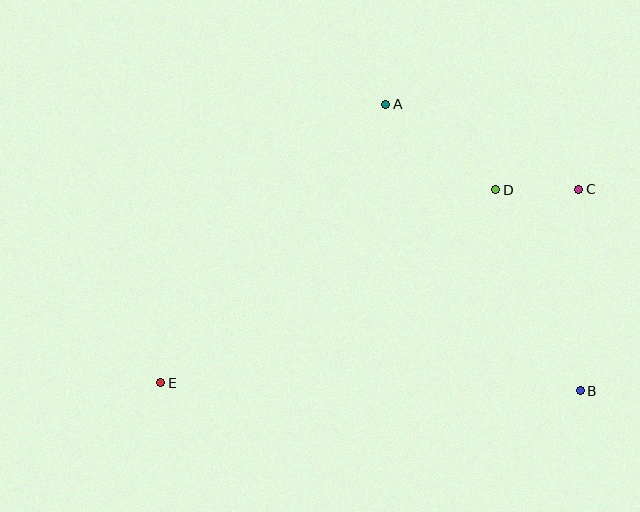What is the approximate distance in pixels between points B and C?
The distance between B and C is approximately 202 pixels.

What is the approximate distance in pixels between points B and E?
The distance between B and E is approximately 419 pixels.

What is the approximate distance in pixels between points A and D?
The distance between A and D is approximately 139 pixels.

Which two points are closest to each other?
Points C and D are closest to each other.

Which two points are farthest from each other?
Points C and E are farthest from each other.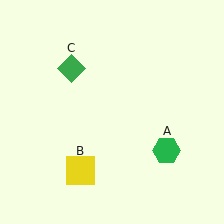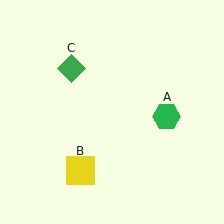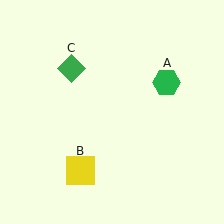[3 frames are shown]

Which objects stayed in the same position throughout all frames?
Yellow square (object B) and green diamond (object C) remained stationary.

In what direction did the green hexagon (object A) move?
The green hexagon (object A) moved up.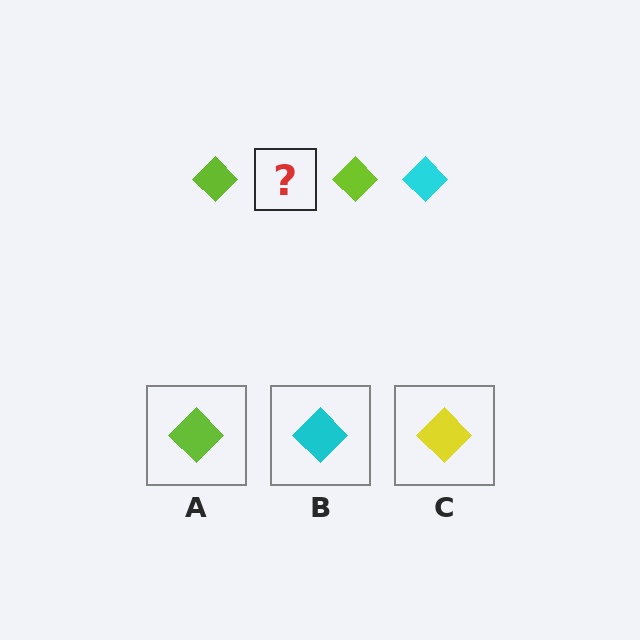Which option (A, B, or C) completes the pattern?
B.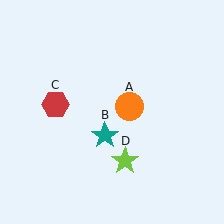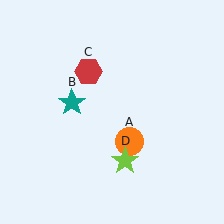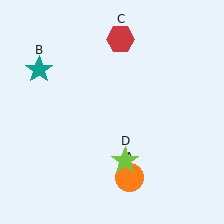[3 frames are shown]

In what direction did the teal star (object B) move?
The teal star (object B) moved up and to the left.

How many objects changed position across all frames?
3 objects changed position: orange circle (object A), teal star (object B), red hexagon (object C).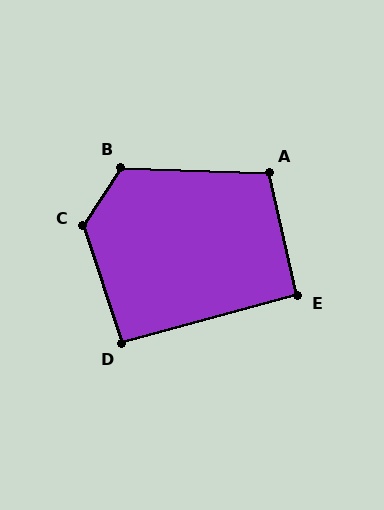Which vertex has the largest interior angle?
C, at approximately 129 degrees.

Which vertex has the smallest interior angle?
E, at approximately 92 degrees.